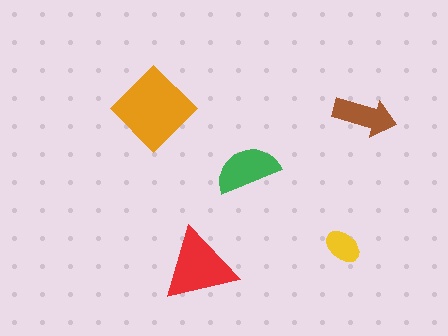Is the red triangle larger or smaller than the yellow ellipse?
Larger.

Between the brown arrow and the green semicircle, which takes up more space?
The green semicircle.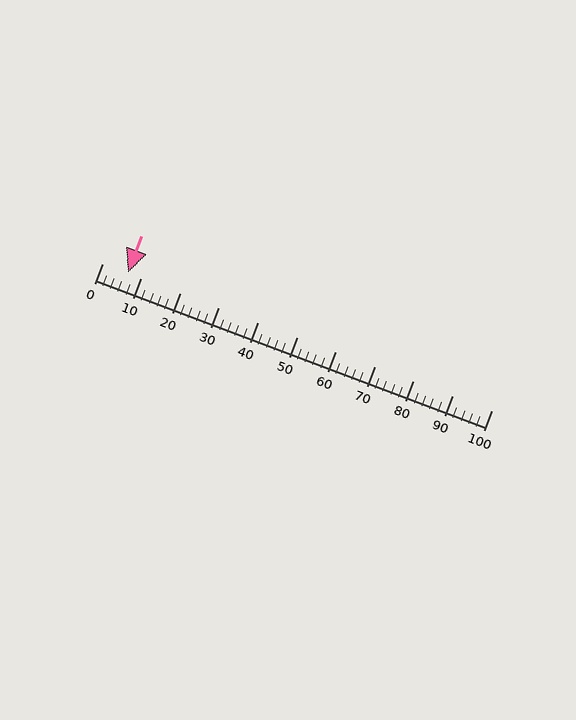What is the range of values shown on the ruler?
The ruler shows values from 0 to 100.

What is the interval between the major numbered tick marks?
The major tick marks are spaced 10 units apart.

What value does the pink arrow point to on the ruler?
The pink arrow points to approximately 7.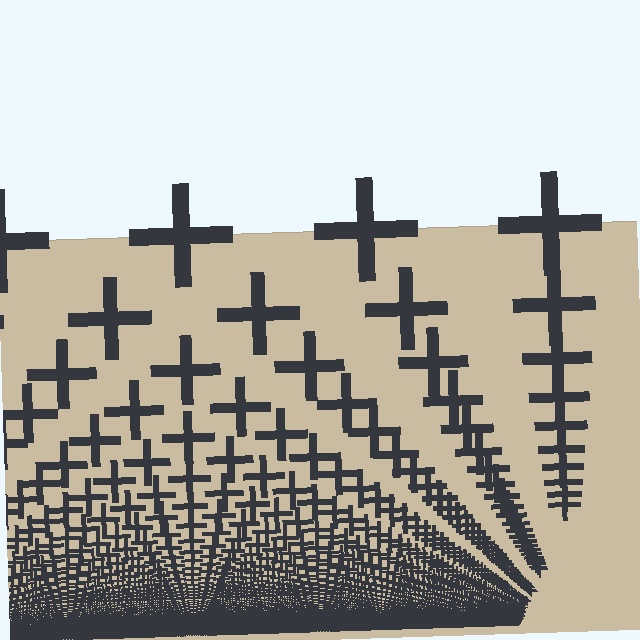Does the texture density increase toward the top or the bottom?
Density increases toward the bottom.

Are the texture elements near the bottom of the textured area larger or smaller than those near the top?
Smaller. The gradient is inverted — elements near the bottom are smaller and denser.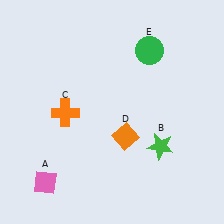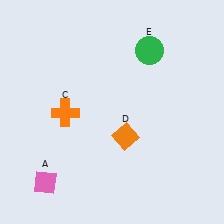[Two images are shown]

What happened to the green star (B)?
The green star (B) was removed in Image 2. It was in the bottom-right area of Image 1.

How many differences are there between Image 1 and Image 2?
There is 1 difference between the two images.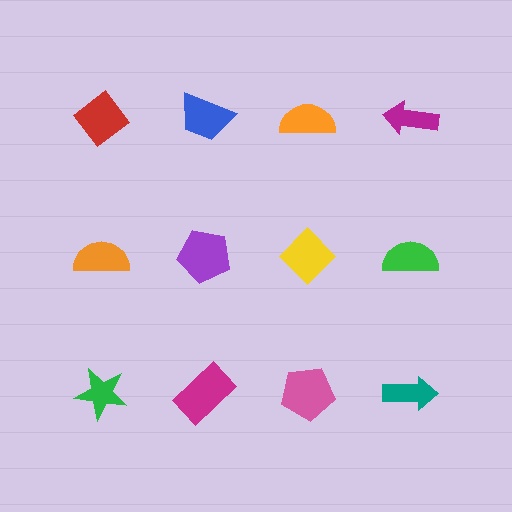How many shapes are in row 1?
4 shapes.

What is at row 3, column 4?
A teal arrow.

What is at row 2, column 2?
A purple pentagon.